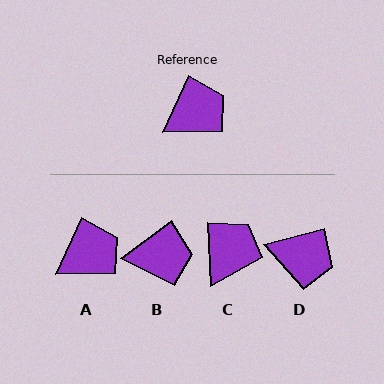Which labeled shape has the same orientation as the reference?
A.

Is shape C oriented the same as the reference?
No, it is off by about 27 degrees.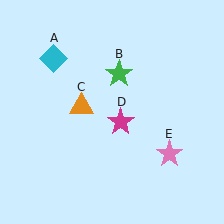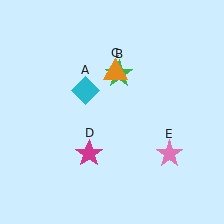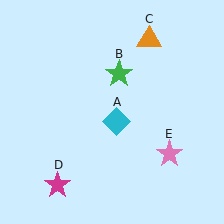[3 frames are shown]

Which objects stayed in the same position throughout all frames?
Green star (object B) and pink star (object E) remained stationary.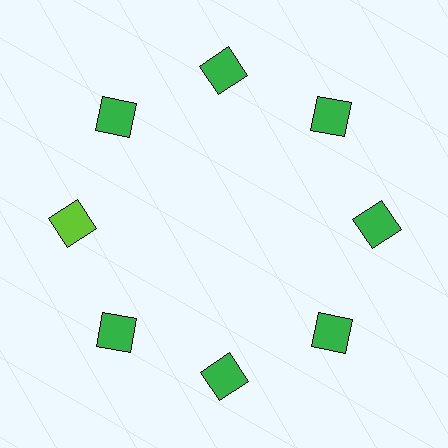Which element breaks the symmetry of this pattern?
The lime square at roughly the 9 o'clock position breaks the symmetry. All other shapes are green squares.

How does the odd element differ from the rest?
It has a different color: lime instead of green.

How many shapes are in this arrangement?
There are 8 shapes arranged in a ring pattern.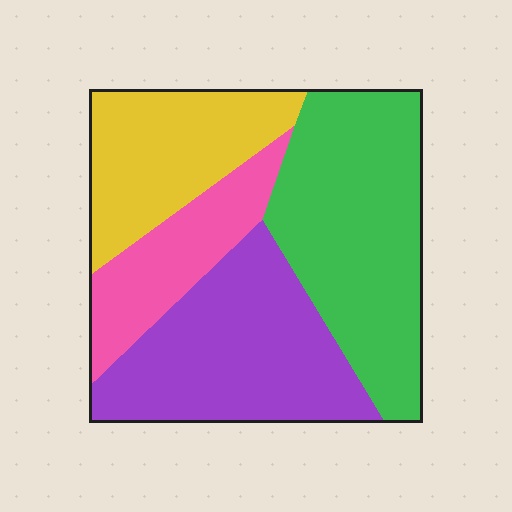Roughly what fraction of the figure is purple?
Purple covers about 30% of the figure.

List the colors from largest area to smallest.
From largest to smallest: green, purple, yellow, pink.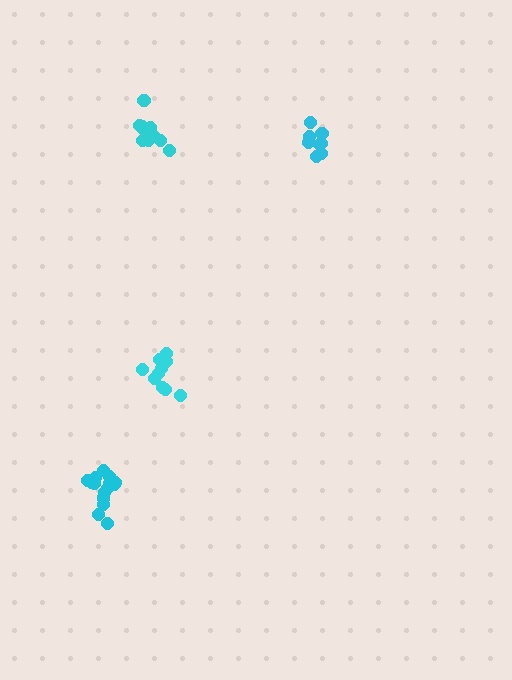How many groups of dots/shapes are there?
There are 4 groups.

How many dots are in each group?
Group 1: 15 dots, Group 2: 9 dots, Group 3: 10 dots, Group 4: 13 dots (47 total).